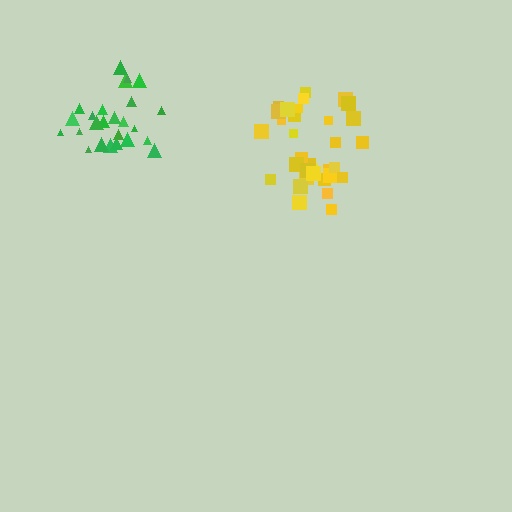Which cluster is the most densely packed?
Green.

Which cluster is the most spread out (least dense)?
Yellow.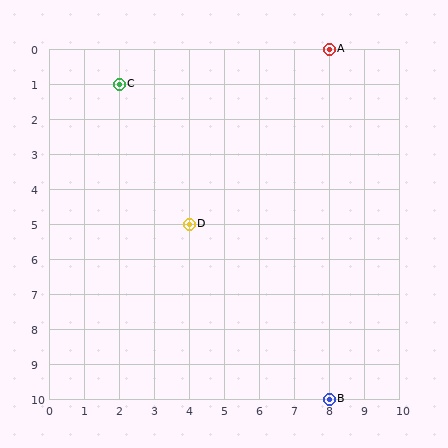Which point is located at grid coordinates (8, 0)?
Point A is at (8, 0).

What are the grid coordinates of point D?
Point D is at grid coordinates (4, 5).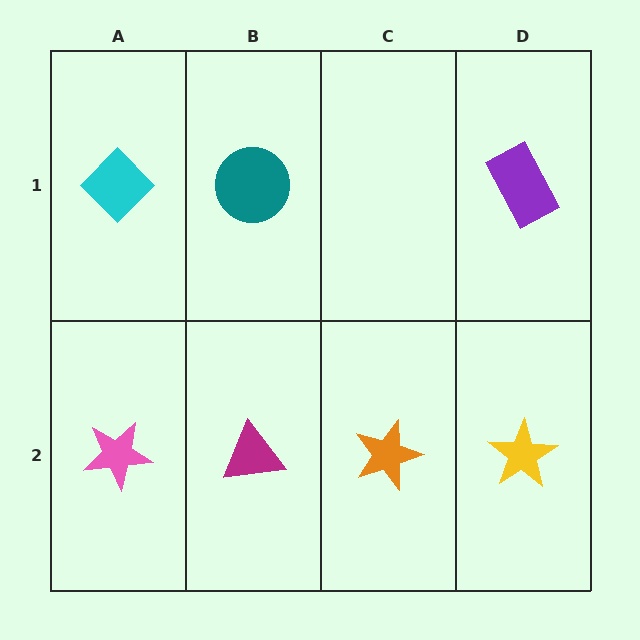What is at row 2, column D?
A yellow star.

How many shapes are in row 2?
4 shapes.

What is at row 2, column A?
A pink star.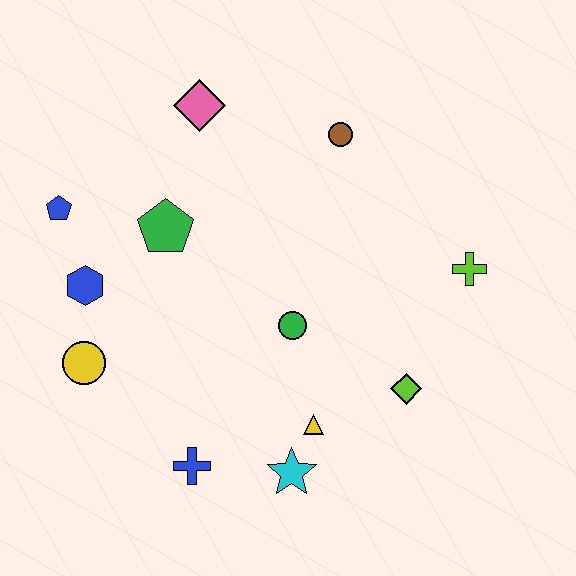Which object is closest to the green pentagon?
The blue hexagon is closest to the green pentagon.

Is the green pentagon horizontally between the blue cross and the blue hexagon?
Yes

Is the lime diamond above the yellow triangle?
Yes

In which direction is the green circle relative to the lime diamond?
The green circle is to the left of the lime diamond.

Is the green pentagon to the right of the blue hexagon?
Yes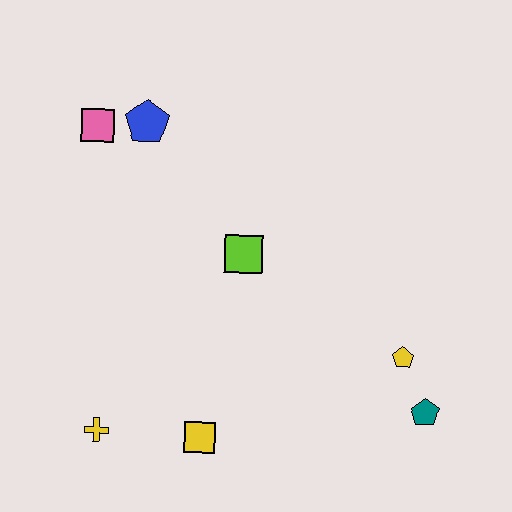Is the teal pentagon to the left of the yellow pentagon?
No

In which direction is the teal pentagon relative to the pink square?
The teal pentagon is to the right of the pink square.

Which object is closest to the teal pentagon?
The yellow pentagon is closest to the teal pentagon.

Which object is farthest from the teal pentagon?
The pink square is farthest from the teal pentagon.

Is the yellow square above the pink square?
No